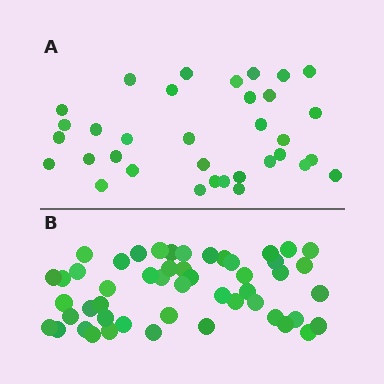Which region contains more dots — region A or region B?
Region B (the bottom region) has more dots.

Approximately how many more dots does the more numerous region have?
Region B has approximately 15 more dots than region A.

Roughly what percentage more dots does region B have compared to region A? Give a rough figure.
About 45% more.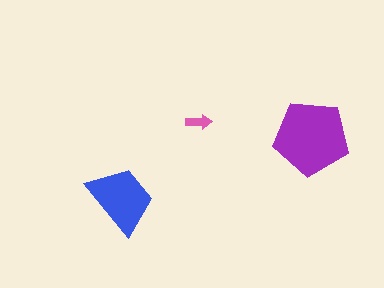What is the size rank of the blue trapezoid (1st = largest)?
2nd.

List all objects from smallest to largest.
The pink arrow, the blue trapezoid, the purple pentagon.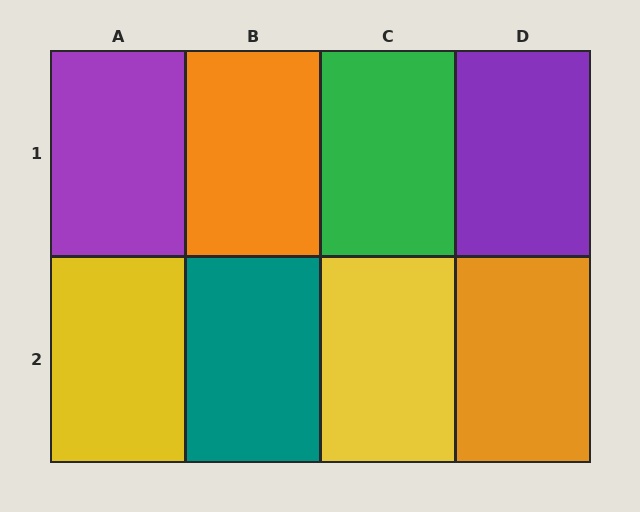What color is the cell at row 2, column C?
Yellow.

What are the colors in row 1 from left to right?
Purple, orange, green, purple.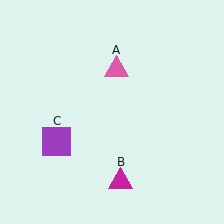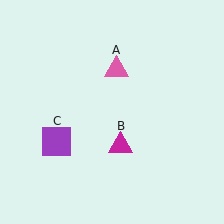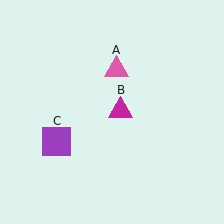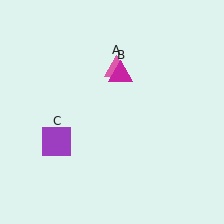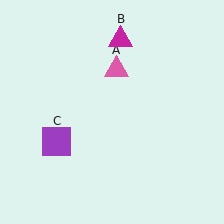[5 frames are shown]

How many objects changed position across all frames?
1 object changed position: magenta triangle (object B).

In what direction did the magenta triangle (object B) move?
The magenta triangle (object B) moved up.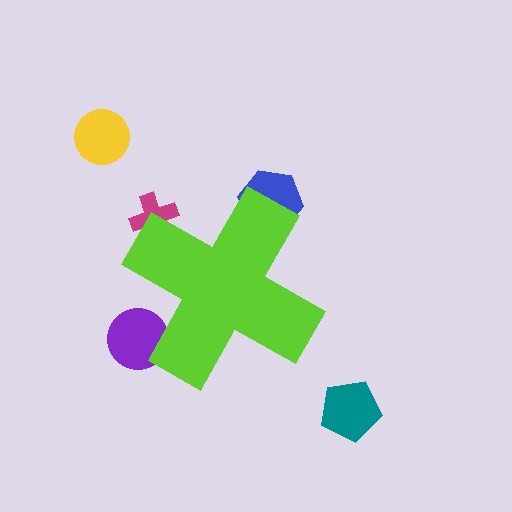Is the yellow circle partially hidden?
No, the yellow circle is fully visible.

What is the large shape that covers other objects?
A lime cross.